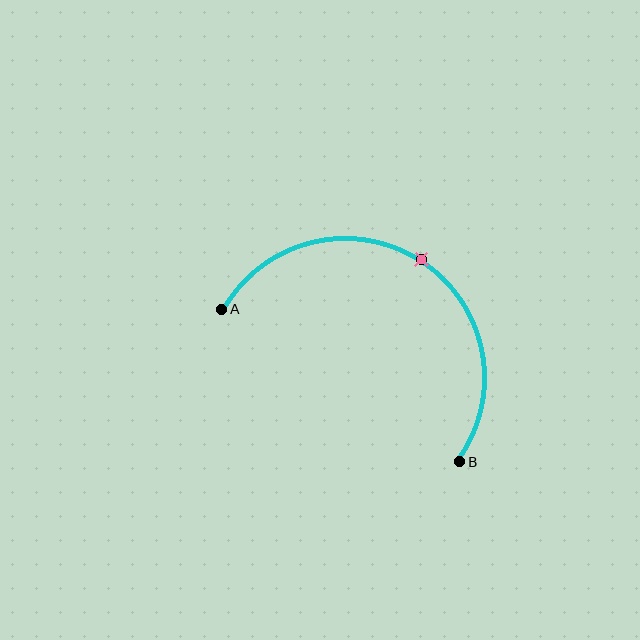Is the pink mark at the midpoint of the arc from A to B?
Yes. The pink mark lies on the arc at equal arc-length from both A and B — it is the arc midpoint.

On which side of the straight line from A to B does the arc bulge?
The arc bulges above the straight line connecting A and B.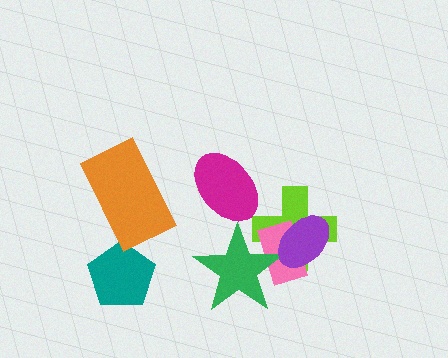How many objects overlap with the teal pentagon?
0 objects overlap with the teal pentagon.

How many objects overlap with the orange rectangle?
0 objects overlap with the orange rectangle.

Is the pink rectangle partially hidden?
Yes, it is partially covered by another shape.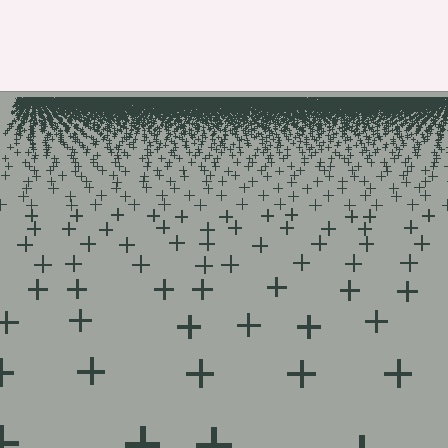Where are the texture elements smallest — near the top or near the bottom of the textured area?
Near the top.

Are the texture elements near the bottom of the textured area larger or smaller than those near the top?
Larger. Near the bottom, elements are closer to the viewer and appear at a bigger on-screen size.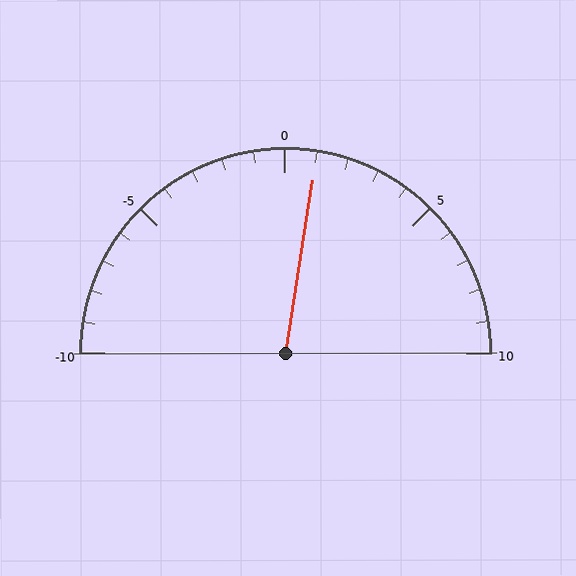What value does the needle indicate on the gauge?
The needle indicates approximately 1.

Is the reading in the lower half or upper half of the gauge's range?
The reading is in the upper half of the range (-10 to 10).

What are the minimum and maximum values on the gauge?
The gauge ranges from -10 to 10.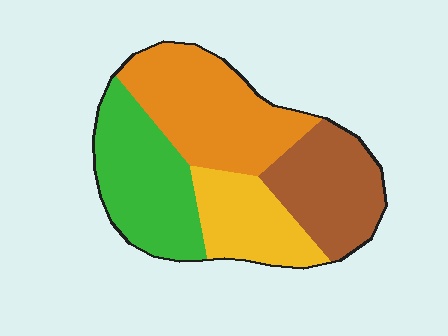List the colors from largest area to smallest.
From largest to smallest: orange, green, brown, yellow.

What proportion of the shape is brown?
Brown covers around 25% of the shape.